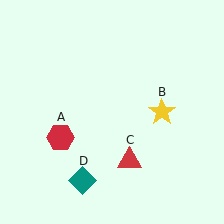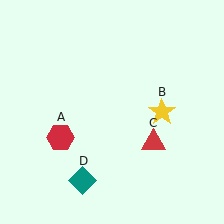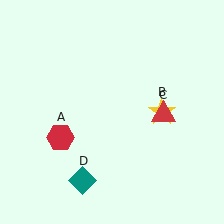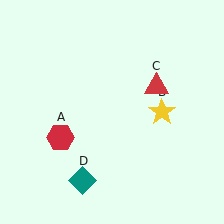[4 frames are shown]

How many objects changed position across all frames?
1 object changed position: red triangle (object C).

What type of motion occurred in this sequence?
The red triangle (object C) rotated counterclockwise around the center of the scene.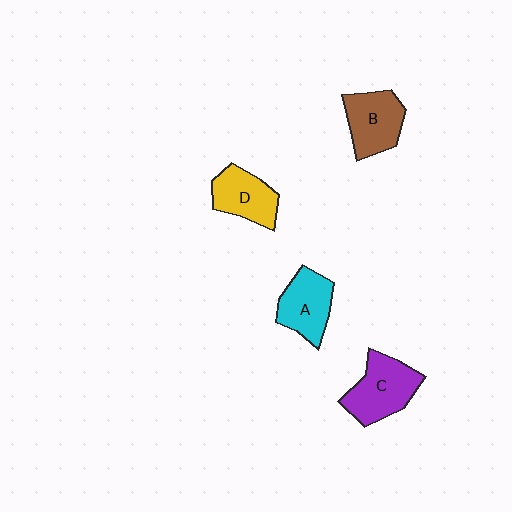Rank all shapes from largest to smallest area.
From largest to smallest: C (purple), B (brown), A (cyan), D (yellow).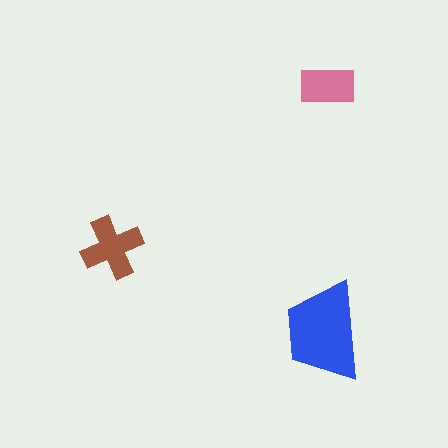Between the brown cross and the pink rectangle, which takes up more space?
The brown cross.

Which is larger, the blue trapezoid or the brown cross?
The blue trapezoid.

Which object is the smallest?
The pink rectangle.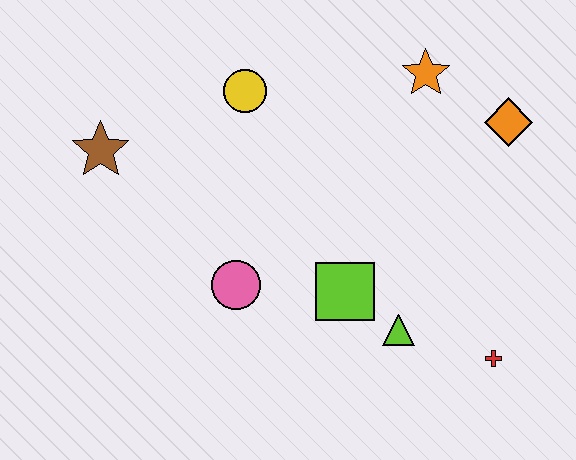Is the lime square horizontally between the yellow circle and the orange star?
Yes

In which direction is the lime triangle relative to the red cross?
The lime triangle is to the left of the red cross.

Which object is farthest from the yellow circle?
The red cross is farthest from the yellow circle.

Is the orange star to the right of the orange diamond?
No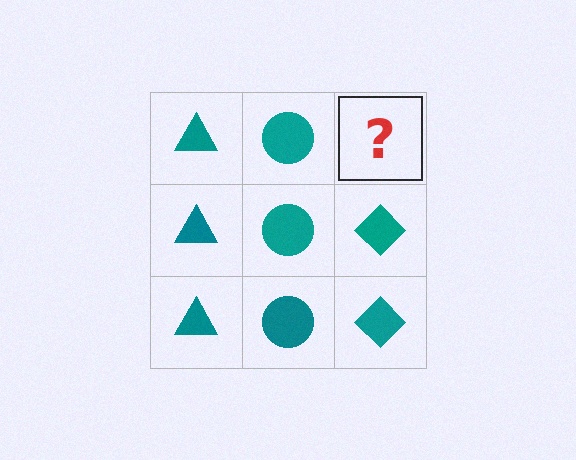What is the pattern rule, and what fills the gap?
The rule is that each column has a consistent shape. The gap should be filled with a teal diamond.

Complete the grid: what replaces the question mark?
The question mark should be replaced with a teal diamond.